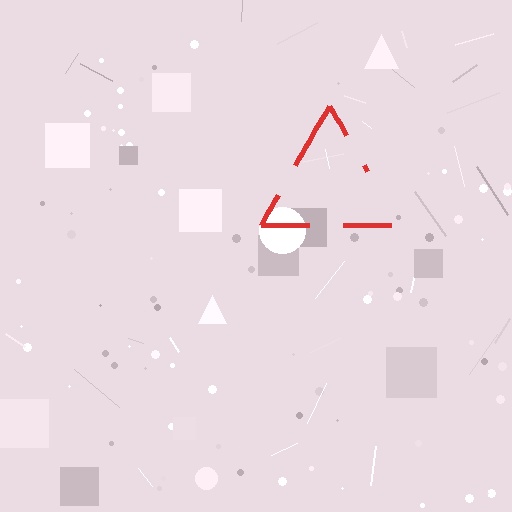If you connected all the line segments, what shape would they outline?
They would outline a triangle.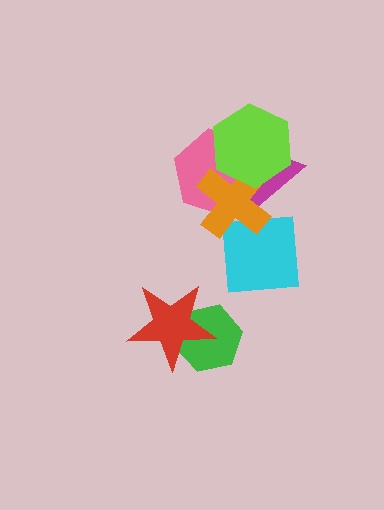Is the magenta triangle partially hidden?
Yes, it is partially covered by another shape.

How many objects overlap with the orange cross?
4 objects overlap with the orange cross.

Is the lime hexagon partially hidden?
No, no other shape covers it.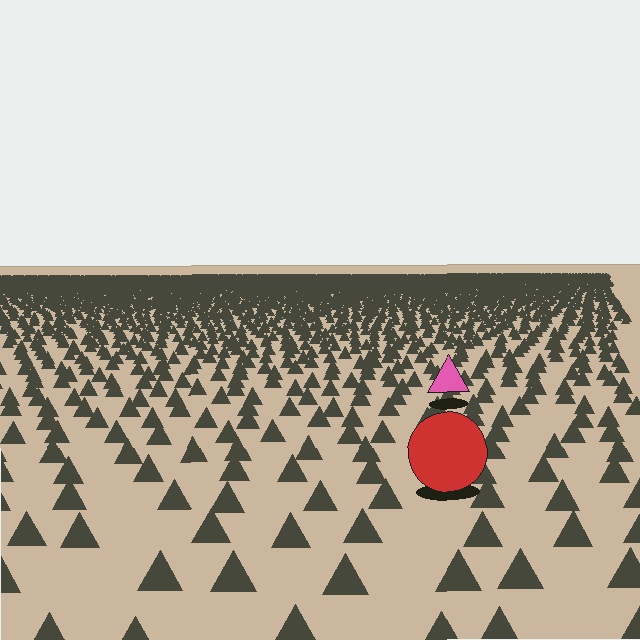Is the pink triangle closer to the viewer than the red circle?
No. The red circle is closer — you can tell from the texture gradient: the ground texture is coarser near it.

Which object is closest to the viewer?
The red circle is closest. The texture marks near it are larger and more spread out.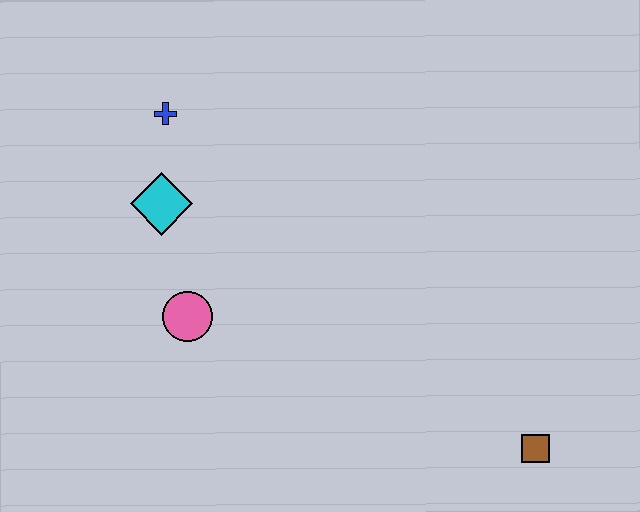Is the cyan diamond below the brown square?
No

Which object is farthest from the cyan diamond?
The brown square is farthest from the cyan diamond.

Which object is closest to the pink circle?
The cyan diamond is closest to the pink circle.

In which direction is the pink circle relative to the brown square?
The pink circle is to the left of the brown square.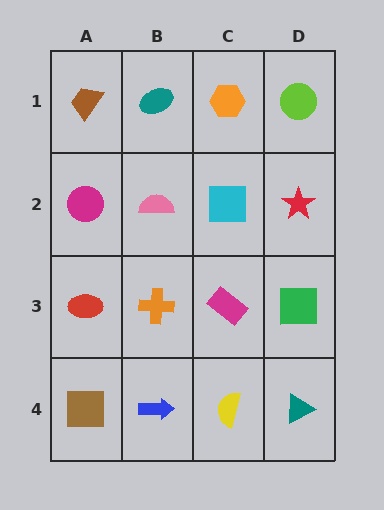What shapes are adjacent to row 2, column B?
A teal ellipse (row 1, column B), an orange cross (row 3, column B), a magenta circle (row 2, column A), a cyan square (row 2, column C).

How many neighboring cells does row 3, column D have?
3.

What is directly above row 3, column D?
A red star.